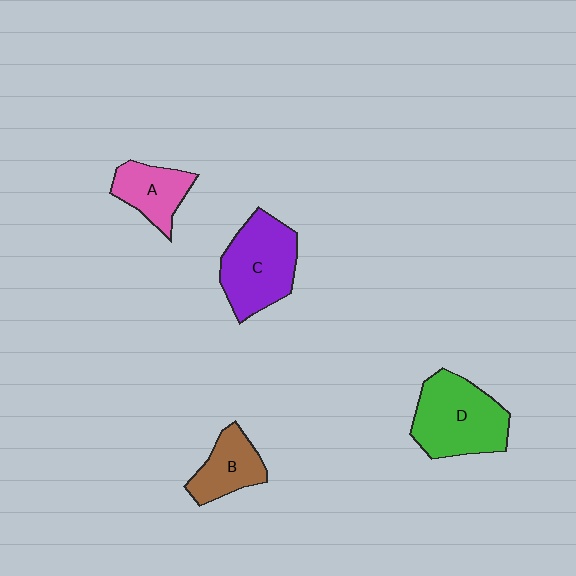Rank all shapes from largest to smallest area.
From largest to smallest: D (green), C (purple), B (brown), A (pink).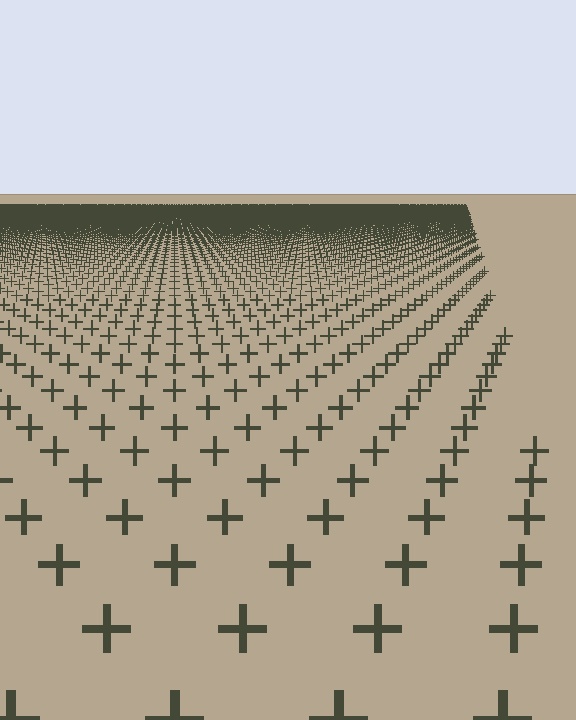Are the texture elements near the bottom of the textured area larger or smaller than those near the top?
Larger. Near the bottom, elements are closer to the viewer and appear at a bigger on-screen size.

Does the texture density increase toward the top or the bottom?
Density increases toward the top.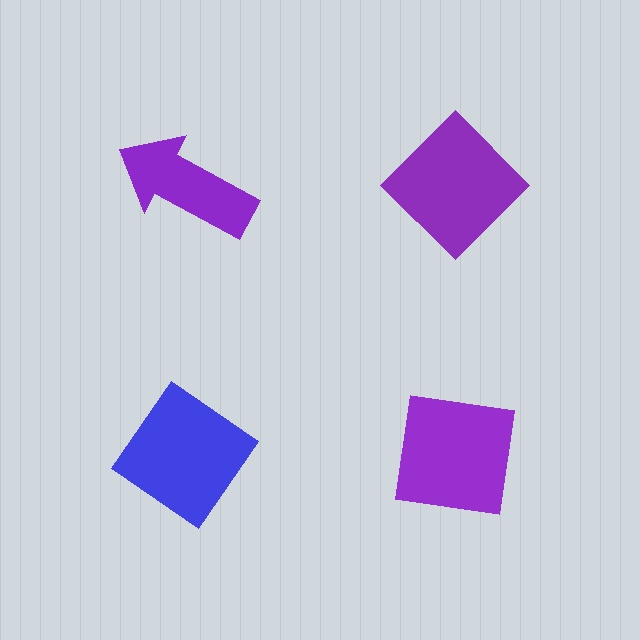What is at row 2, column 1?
A blue diamond.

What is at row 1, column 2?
A purple diamond.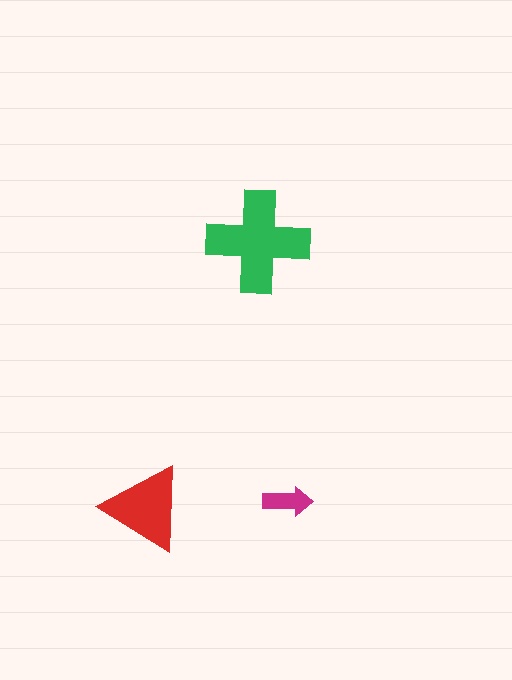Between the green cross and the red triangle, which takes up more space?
The green cross.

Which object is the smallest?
The magenta arrow.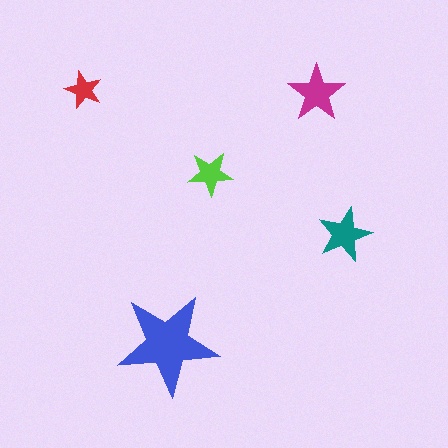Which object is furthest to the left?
The red star is leftmost.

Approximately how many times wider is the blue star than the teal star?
About 2 times wider.